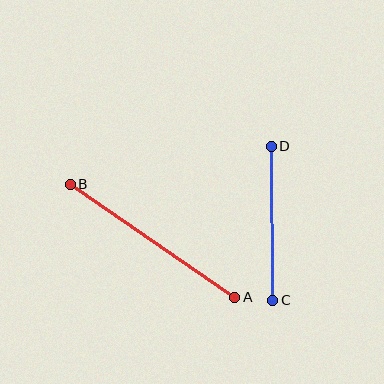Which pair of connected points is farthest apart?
Points A and B are farthest apart.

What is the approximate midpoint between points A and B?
The midpoint is at approximately (152, 241) pixels.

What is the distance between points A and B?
The distance is approximately 199 pixels.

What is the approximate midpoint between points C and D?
The midpoint is at approximately (272, 223) pixels.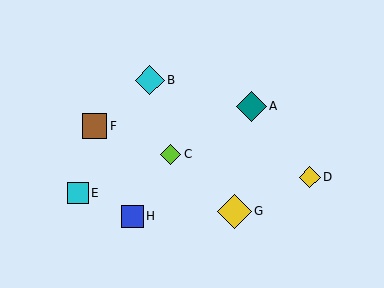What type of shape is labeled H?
Shape H is a blue square.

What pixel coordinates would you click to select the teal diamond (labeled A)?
Click at (252, 106) to select the teal diamond A.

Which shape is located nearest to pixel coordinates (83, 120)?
The brown square (labeled F) at (94, 126) is nearest to that location.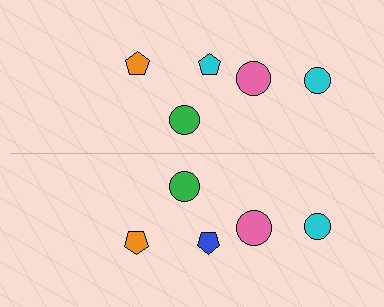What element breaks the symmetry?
The blue pentagon on the bottom side breaks the symmetry — its mirror counterpart is cyan.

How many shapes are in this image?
There are 10 shapes in this image.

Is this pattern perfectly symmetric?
No, the pattern is not perfectly symmetric. The blue pentagon on the bottom side breaks the symmetry — its mirror counterpart is cyan.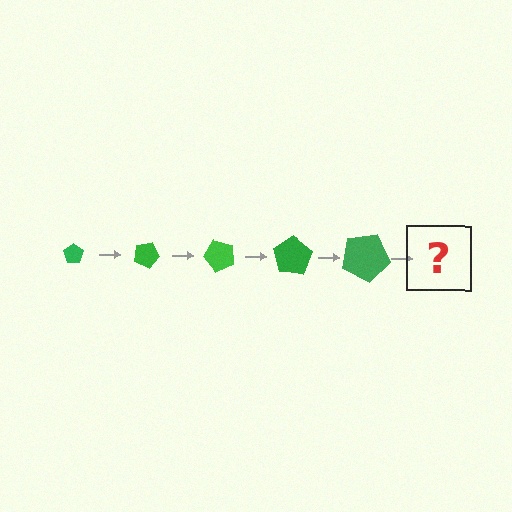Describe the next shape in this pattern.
It should be a pentagon, larger than the previous one and rotated 125 degrees from the start.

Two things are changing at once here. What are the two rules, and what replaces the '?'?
The two rules are that the pentagon grows larger each step and it rotates 25 degrees each step. The '?' should be a pentagon, larger than the previous one and rotated 125 degrees from the start.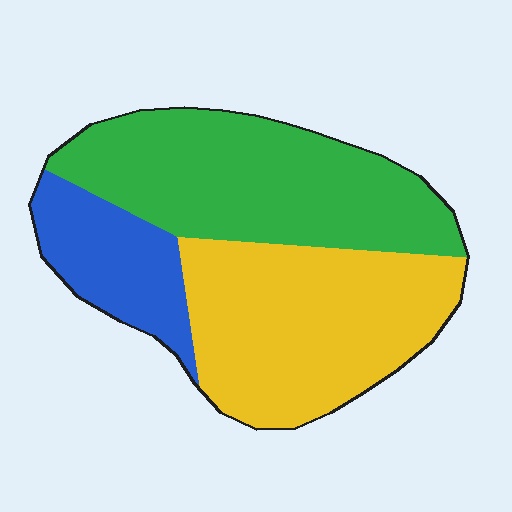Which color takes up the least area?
Blue, at roughly 15%.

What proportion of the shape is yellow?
Yellow takes up about two fifths (2/5) of the shape.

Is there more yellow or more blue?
Yellow.